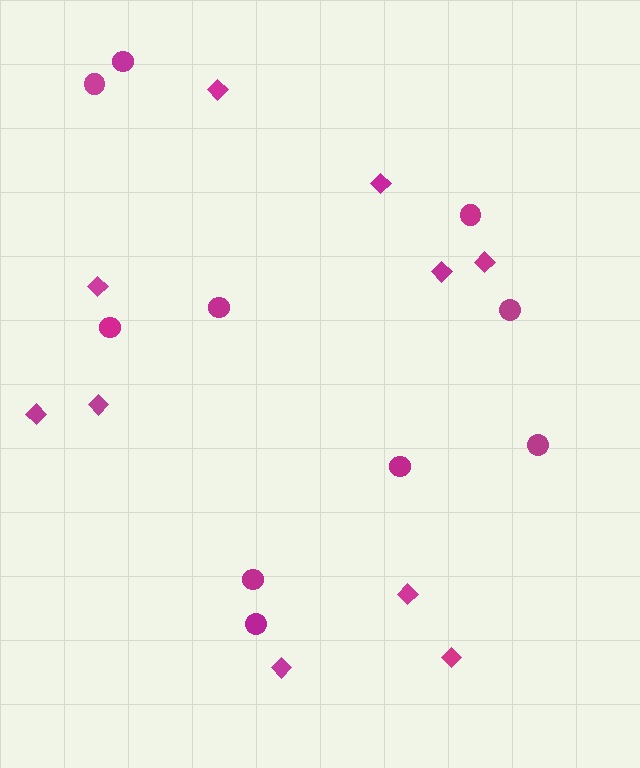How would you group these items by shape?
There are 2 groups: one group of circles (10) and one group of diamonds (10).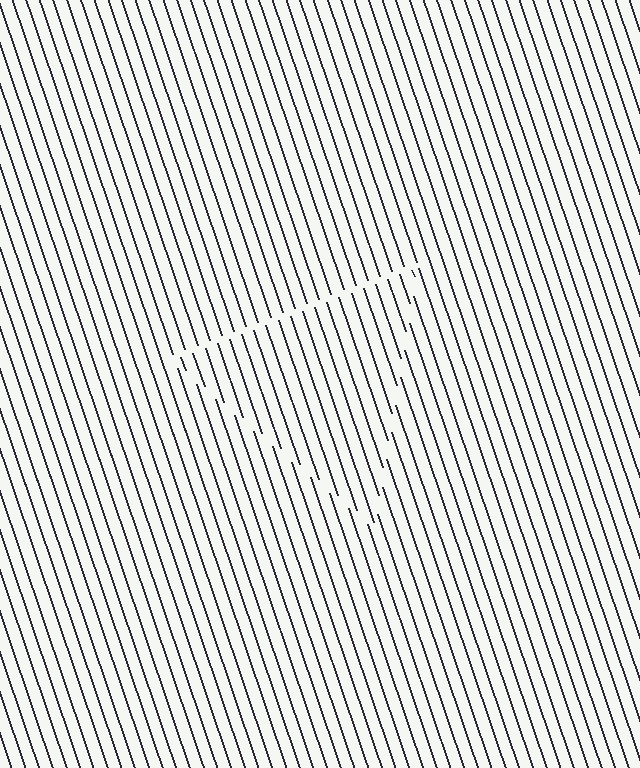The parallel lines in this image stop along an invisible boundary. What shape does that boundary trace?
An illusory triangle. The interior of the shape contains the same grating, shifted by half a period — the contour is defined by the phase discontinuity where line-ends from the inner and outer gratings abut.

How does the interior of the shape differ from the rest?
The interior of the shape contains the same grating, shifted by half a period — the contour is defined by the phase discontinuity where line-ends from the inner and outer gratings abut.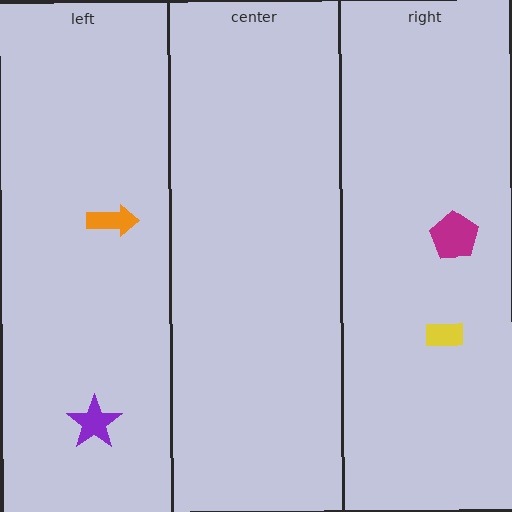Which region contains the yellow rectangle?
The right region.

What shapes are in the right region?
The magenta pentagon, the yellow rectangle.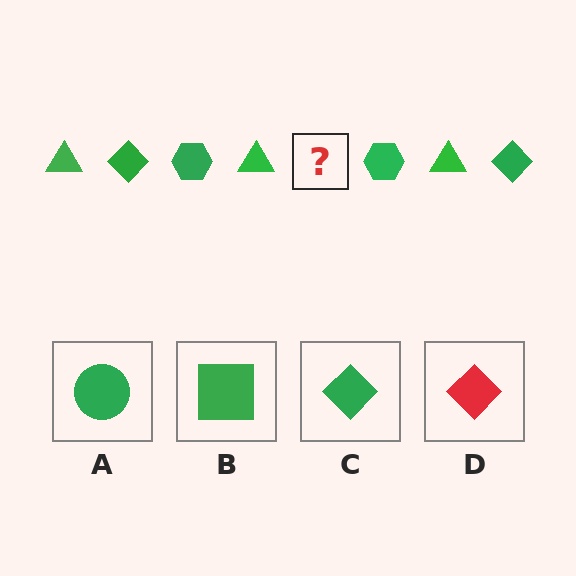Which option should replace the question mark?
Option C.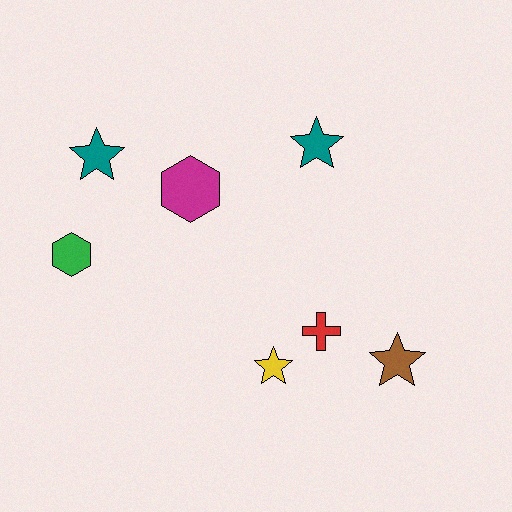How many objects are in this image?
There are 7 objects.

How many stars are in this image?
There are 4 stars.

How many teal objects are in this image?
There are 2 teal objects.